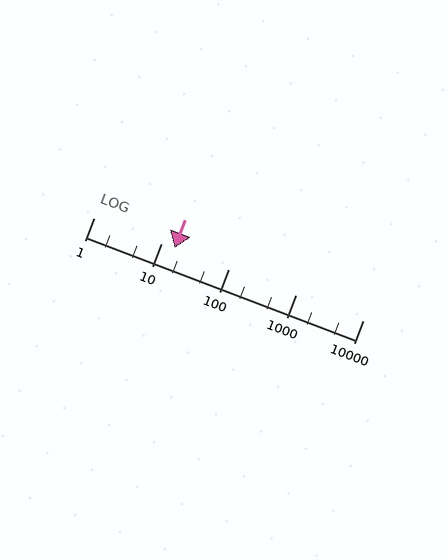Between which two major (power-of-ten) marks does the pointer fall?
The pointer is between 10 and 100.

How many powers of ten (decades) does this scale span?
The scale spans 4 decades, from 1 to 10000.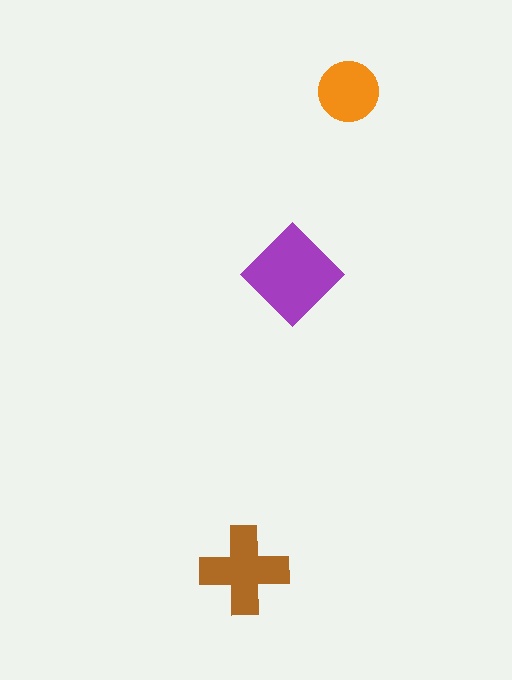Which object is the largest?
The purple diamond.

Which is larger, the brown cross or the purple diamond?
The purple diamond.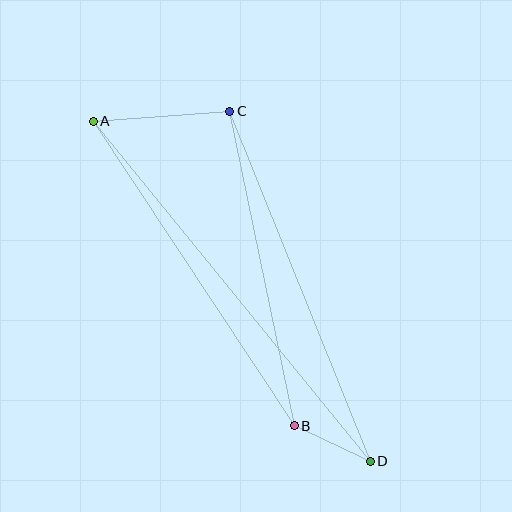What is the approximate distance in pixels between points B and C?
The distance between B and C is approximately 321 pixels.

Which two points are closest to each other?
Points B and D are closest to each other.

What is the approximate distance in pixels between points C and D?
The distance between C and D is approximately 377 pixels.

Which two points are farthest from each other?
Points A and D are farthest from each other.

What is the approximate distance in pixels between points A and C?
The distance between A and C is approximately 137 pixels.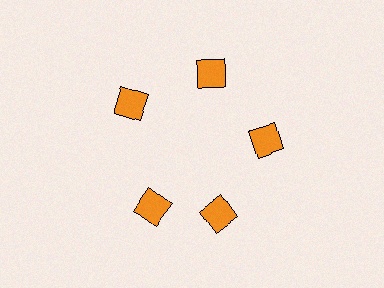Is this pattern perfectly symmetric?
No. The 5 orange diamonds are arranged in a ring, but one element near the 8 o'clock position is rotated out of alignment along the ring, breaking the 5-fold rotational symmetry.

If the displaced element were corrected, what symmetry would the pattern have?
It would have 5-fold rotational symmetry — the pattern would map onto itself every 72 degrees.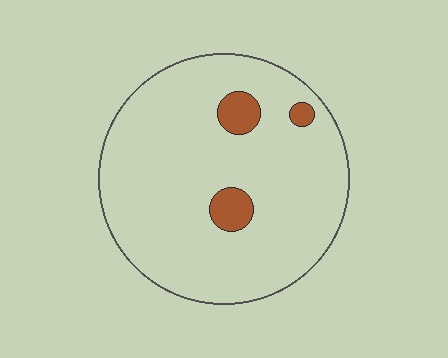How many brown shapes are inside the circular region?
3.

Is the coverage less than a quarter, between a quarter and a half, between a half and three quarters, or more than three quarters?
Less than a quarter.